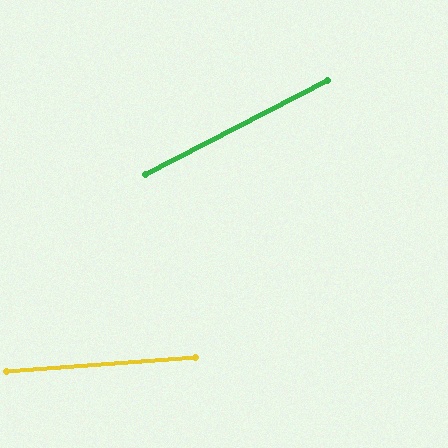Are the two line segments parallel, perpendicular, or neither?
Neither parallel nor perpendicular — they differ by about 23°.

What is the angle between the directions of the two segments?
Approximately 23 degrees.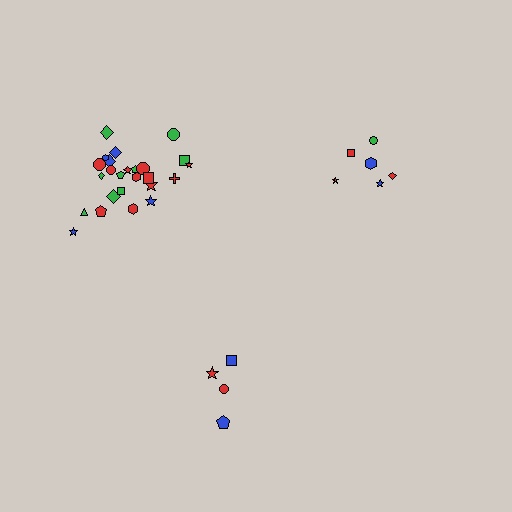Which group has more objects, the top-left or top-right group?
The top-left group.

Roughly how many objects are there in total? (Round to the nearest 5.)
Roughly 35 objects in total.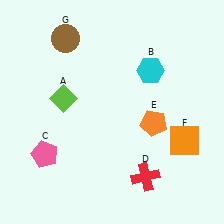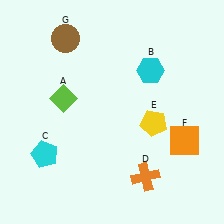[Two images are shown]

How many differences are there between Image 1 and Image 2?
There are 3 differences between the two images.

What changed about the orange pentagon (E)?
In Image 1, E is orange. In Image 2, it changed to yellow.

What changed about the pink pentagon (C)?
In Image 1, C is pink. In Image 2, it changed to cyan.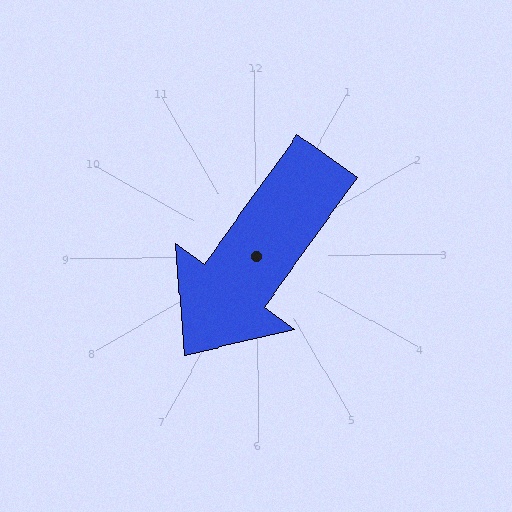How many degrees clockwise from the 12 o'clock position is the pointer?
Approximately 216 degrees.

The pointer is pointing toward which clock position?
Roughly 7 o'clock.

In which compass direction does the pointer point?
Southwest.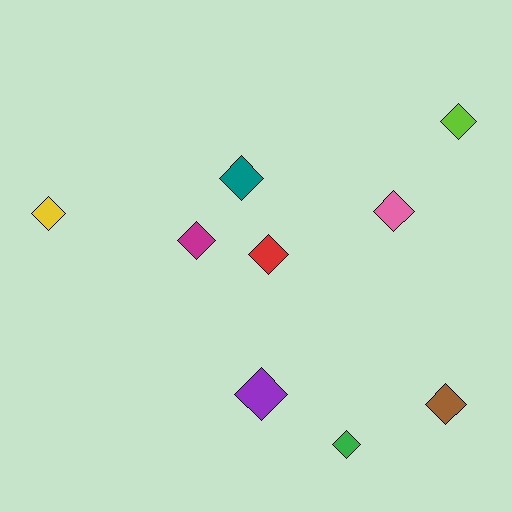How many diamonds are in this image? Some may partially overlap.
There are 9 diamonds.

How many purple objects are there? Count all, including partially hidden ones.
There is 1 purple object.